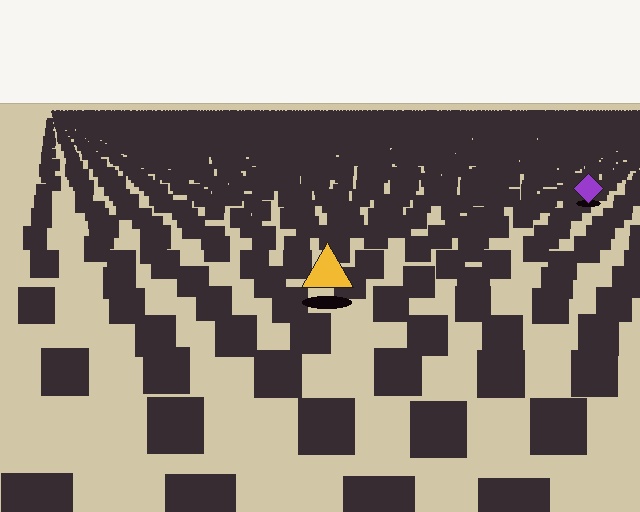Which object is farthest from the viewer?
The purple diamond is farthest from the viewer. It appears smaller and the ground texture around it is denser.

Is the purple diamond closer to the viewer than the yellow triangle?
No. The yellow triangle is closer — you can tell from the texture gradient: the ground texture is coarser near it.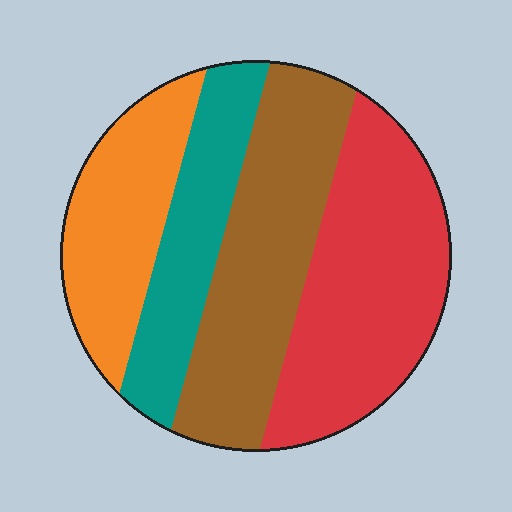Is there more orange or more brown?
Brown.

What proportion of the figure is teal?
Teal takes up about one sixth (1/6) of the figure.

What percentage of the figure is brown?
Brown takes up between a quarter and a half of the figure.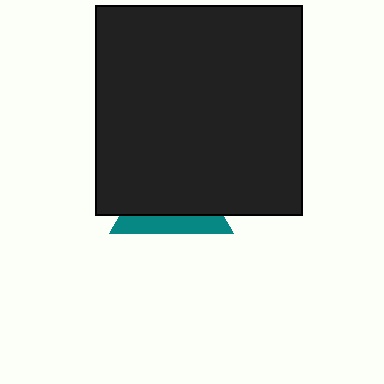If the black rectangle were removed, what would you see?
You would see the complete teal triangle.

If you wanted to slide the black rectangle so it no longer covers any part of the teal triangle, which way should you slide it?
Slide it up — that is the most direct way to separate the two shapes.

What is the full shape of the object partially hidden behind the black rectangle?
The partially hidden object is a teal triangle.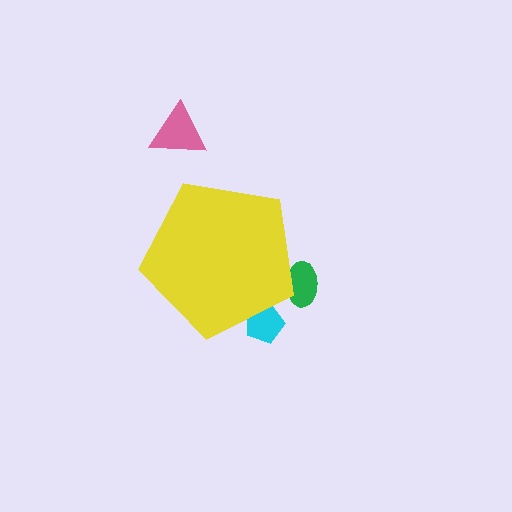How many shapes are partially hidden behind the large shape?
2 shapes are partially hidden.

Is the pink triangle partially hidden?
No, the pink triangle is fully visible.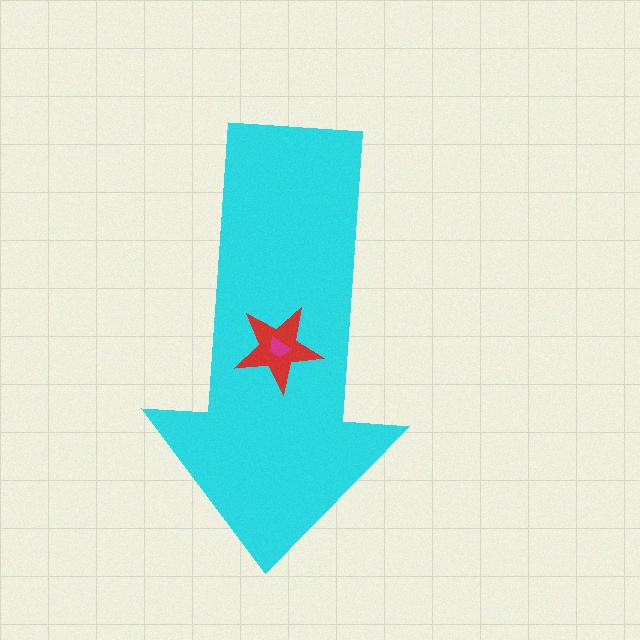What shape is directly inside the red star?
The magenta trapezoid.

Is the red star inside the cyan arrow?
Yes.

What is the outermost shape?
The cyan arrow.